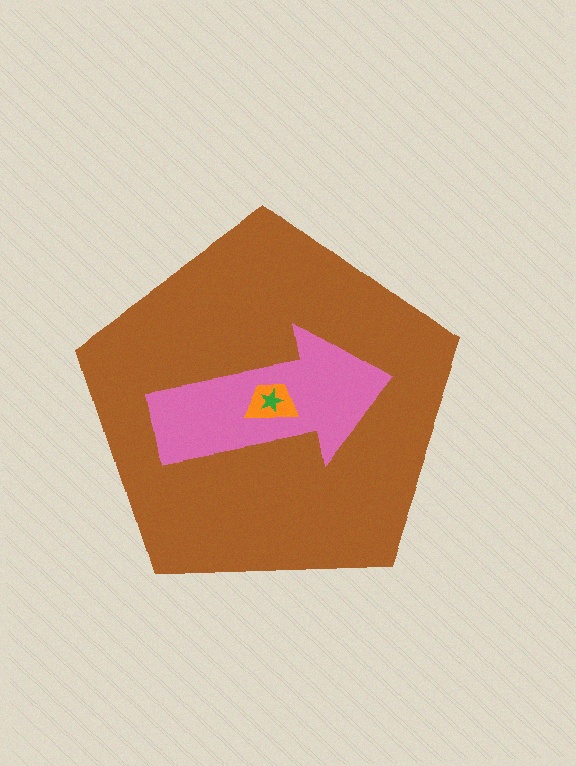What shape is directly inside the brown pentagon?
The pink arrow.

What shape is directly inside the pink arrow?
The orange trapezoid.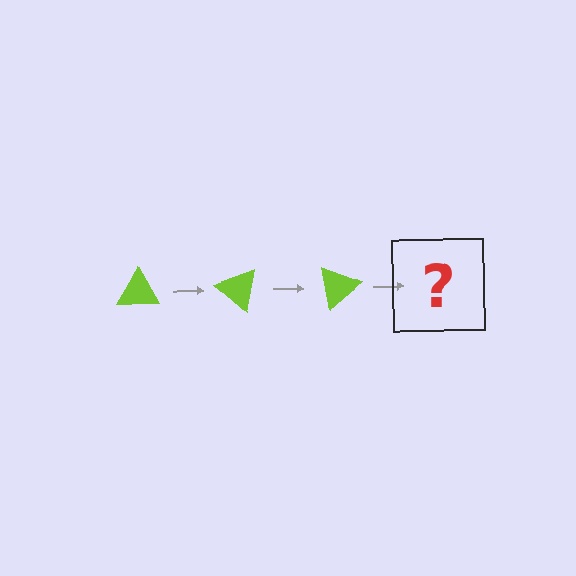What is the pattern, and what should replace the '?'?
The pattern is that the triangle rotates 40 degrees each step. The '?' should be a lime triangle rotated 120 degrees.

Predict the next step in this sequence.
The next step is a lime triangle rotated 120 degrees.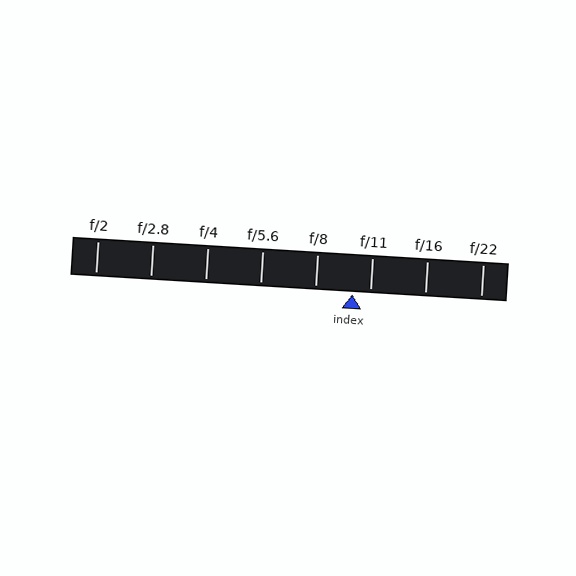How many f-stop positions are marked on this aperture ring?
There are 8 f-stop positions marked.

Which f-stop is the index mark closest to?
The index mark is closest to f/11.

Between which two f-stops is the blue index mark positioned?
The index mark is between f/8 and f/11.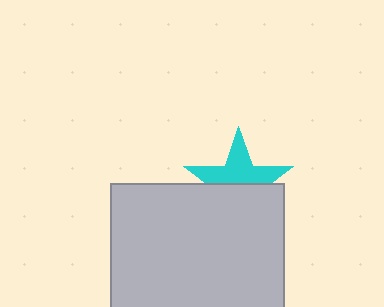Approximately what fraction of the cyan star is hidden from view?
Roughly 47% of the cyan star is hidden behind the light gray square.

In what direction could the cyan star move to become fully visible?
The cyan star could move up. That would shift it out from behind the light gray square entirely.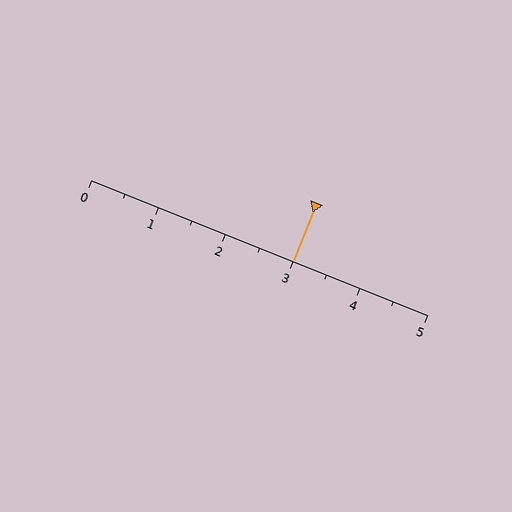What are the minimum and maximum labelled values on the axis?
The axis runs from 0 to 5.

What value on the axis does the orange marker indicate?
The marker indicates approximately 3.